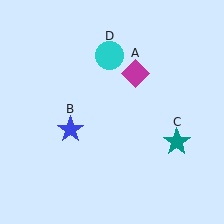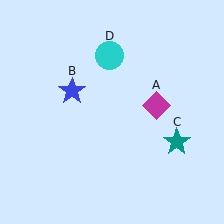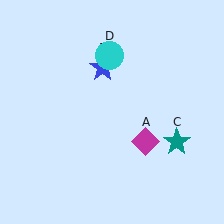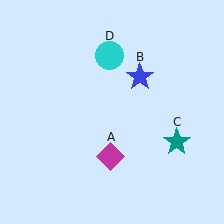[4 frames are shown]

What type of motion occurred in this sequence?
The magenta diamond (object A), blue star (object B) rotated clockwise around the center of the scene.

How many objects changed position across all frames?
2 objects changed position: magenta diamond (object A), blue star (object B).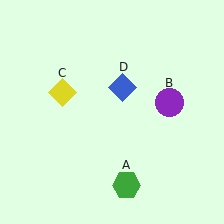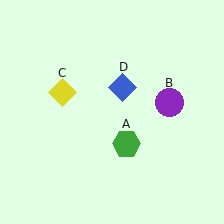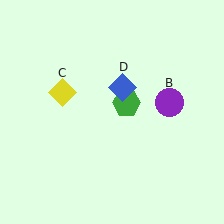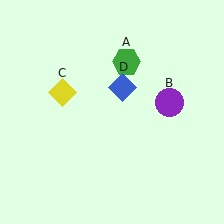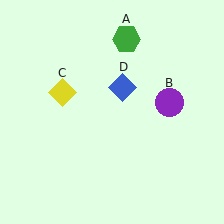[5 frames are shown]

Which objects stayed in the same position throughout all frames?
Purple circle (object B) and yellow diamond (object C) and blue diamond (object D) remained stationary.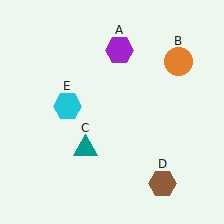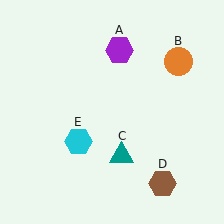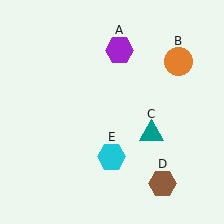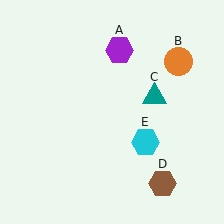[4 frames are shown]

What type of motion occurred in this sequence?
The teal triangle (object C), cyan hexagon (object E) rotated counterclockwise around the center of the scene.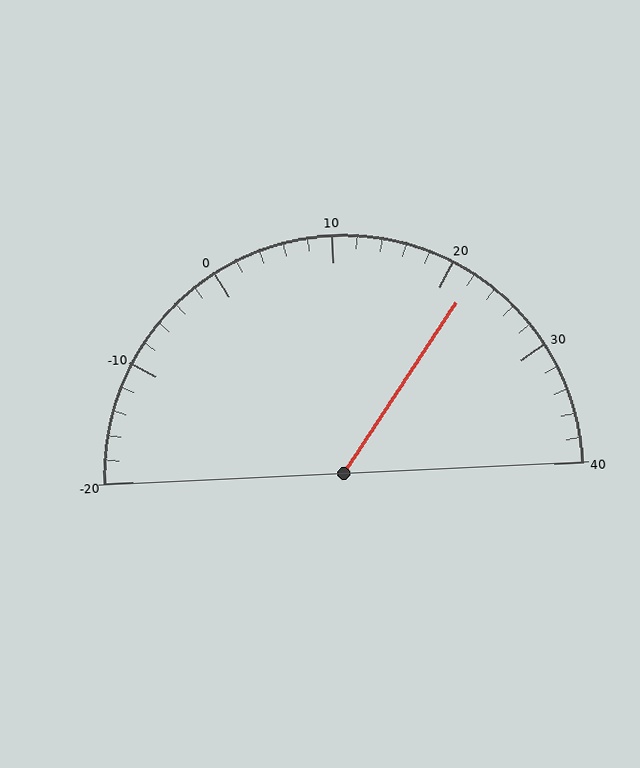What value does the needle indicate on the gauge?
The needle indicates approximately 22.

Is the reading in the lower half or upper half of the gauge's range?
The reading is in the upper half of the range (-20 to 40).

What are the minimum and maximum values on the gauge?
The gauge ranges from -20 to 40.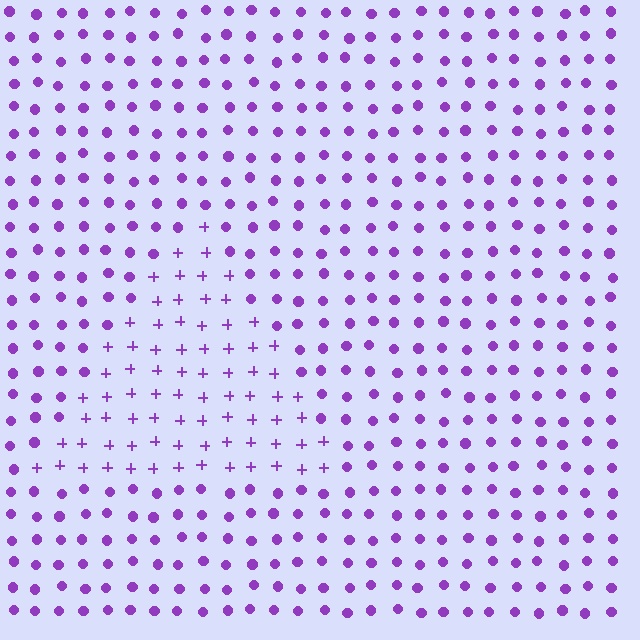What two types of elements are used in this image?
The image uses plus signs inside the triangle region and circles outside it.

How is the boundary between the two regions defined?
The boundary is defined by a change in element shape: plus signs inside vs. circles outside. All elements share the same color and spacing.